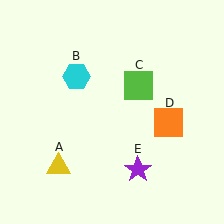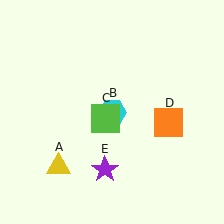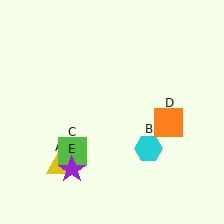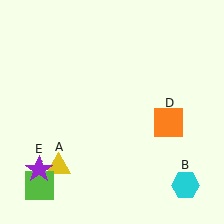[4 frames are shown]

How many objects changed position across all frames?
3 objects changed position: cyan hexagon (object B), lime square (object C), purple star (object E).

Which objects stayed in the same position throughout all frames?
Yellow triangle (object A) and orange square (object D) remained stationary.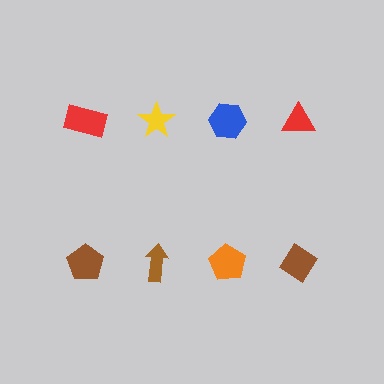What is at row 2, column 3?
An orange pentagon.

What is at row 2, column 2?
A brown arrow.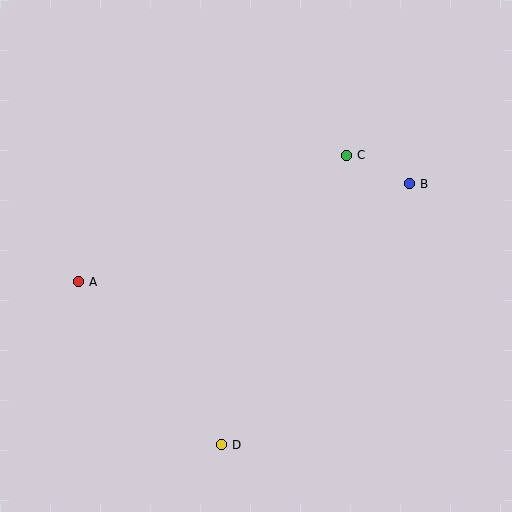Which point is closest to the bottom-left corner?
Point D is closest to the bottom-left corner.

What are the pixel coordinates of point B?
Point B is at (409, 184).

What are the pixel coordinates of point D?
Point D is at (221, 445).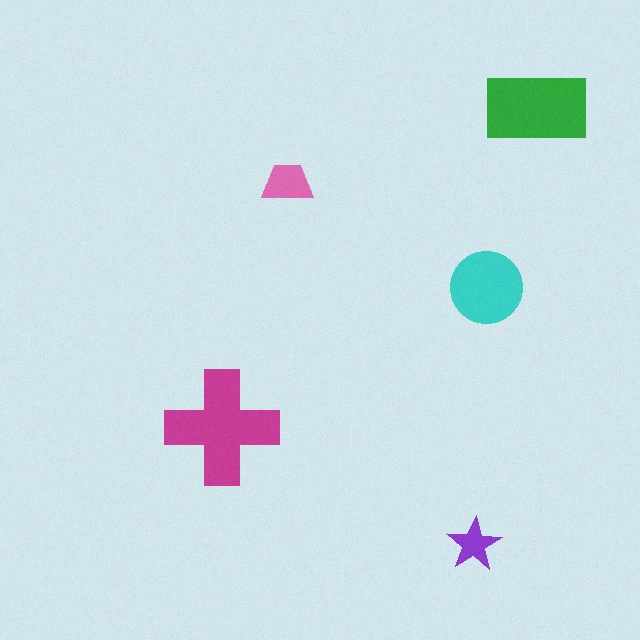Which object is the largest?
The magenta cross.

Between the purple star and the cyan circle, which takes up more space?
The cyan circle.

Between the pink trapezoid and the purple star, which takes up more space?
The pink trapezoid.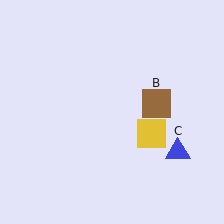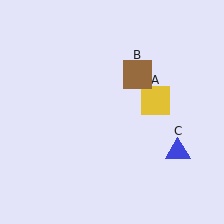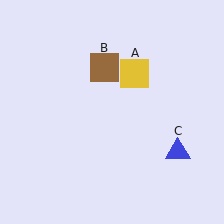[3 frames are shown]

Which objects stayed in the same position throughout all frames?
Blue triangle (object C) remained stationary.